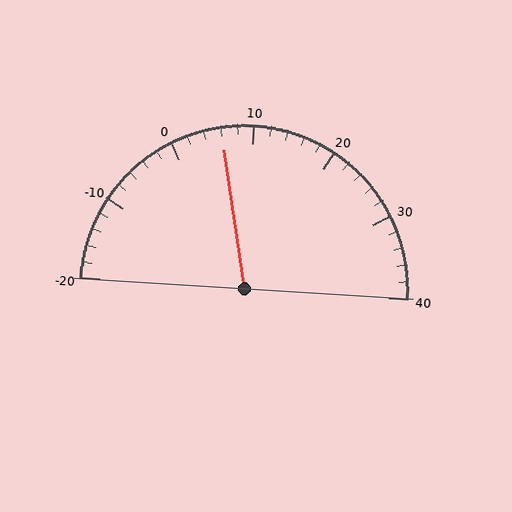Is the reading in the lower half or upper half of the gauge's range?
The reading is in the lower half of the range (-20 to 40).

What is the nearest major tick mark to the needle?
The nearest major tick mark is 10.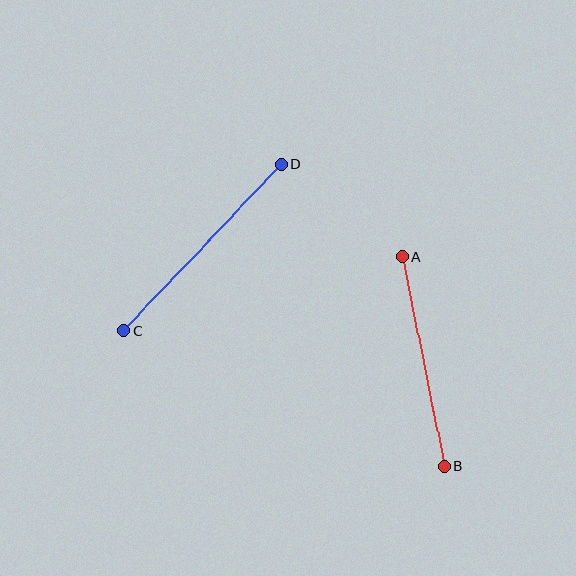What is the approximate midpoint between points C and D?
The midpoint is at approximately (203, 247) pixels.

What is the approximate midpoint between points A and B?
The midpoint is at approximately (423, 362) pixels.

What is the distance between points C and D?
The distance is approximately 229 pixels.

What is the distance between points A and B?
The distance is approximately 214 pixels.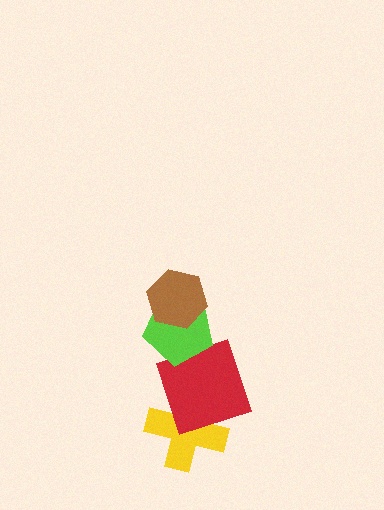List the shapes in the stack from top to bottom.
From top to bottom: the brown hexagon, the lime pentagon, the red square, the yellow cross.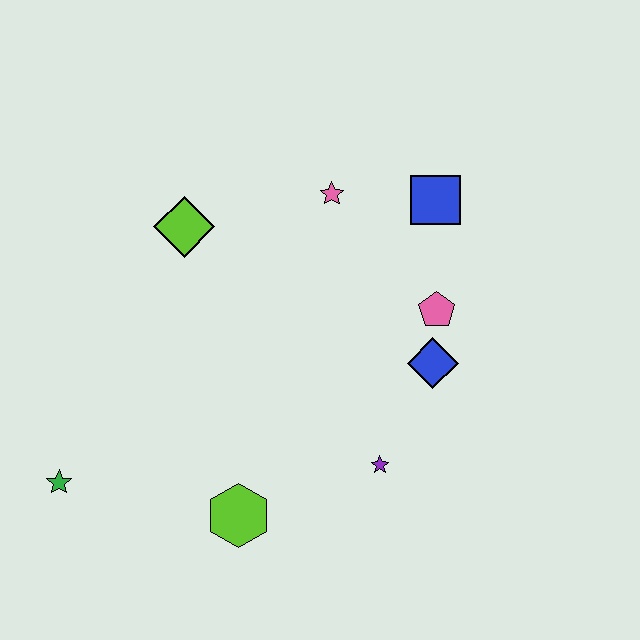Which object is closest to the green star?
The lime hexagon is closest to the green star.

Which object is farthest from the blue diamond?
The green star is farthest from the blue diamond.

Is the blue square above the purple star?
Yes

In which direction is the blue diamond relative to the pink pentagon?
The blue diamond is below the pink pentagon.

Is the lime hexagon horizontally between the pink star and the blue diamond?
No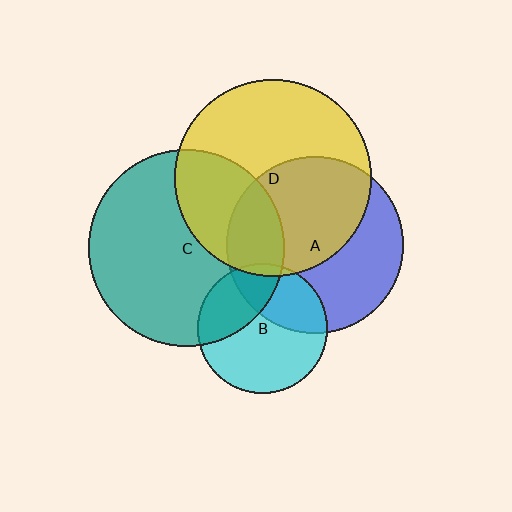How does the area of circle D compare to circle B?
Approximately 2.3 times.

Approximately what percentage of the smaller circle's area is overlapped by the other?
Approximately 35%.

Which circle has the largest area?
Circle D (yellow).